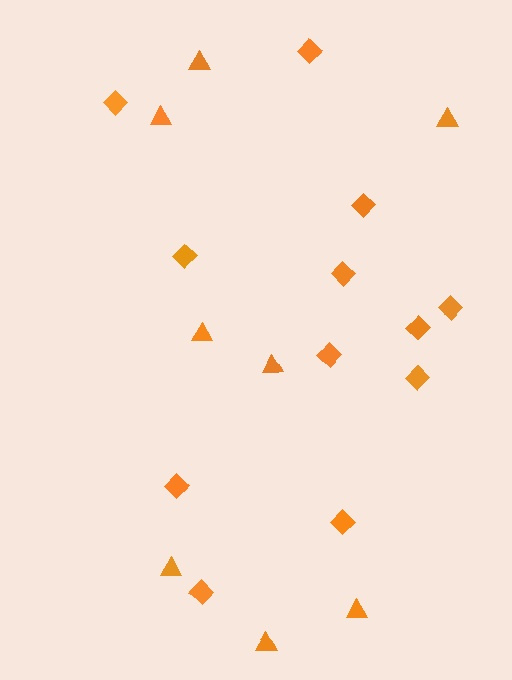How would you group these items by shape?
There are 2 groups: one group of triangles (8) and one group of diamonds (12).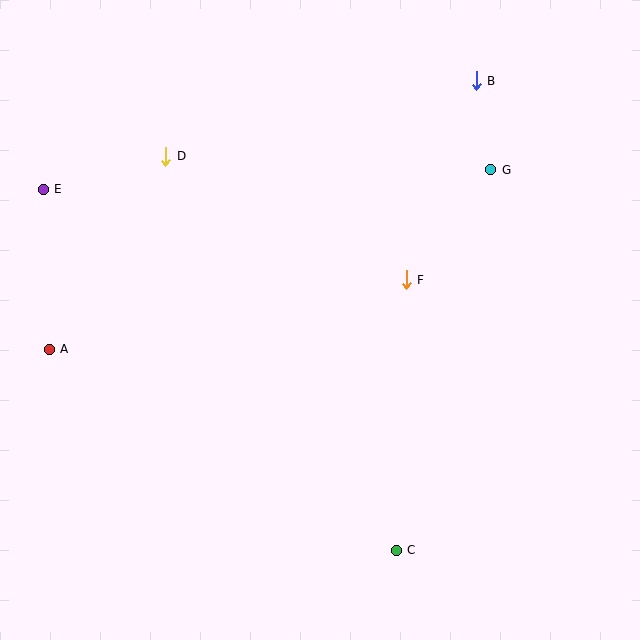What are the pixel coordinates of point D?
Point D is at (166, 156).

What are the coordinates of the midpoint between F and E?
The midpoint between F and E is at (225, 235).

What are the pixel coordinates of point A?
Point A is at (49, 349).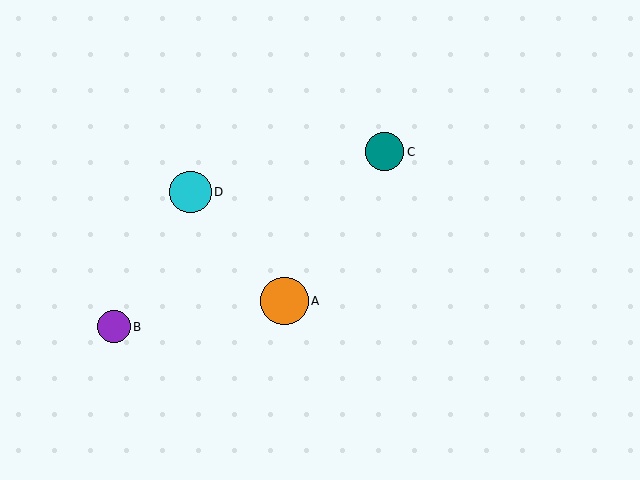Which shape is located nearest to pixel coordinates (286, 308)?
The orange circle (labeled A) at (284, 301) is nearest to that location.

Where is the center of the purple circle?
The center of the purple circle is at (114, 327).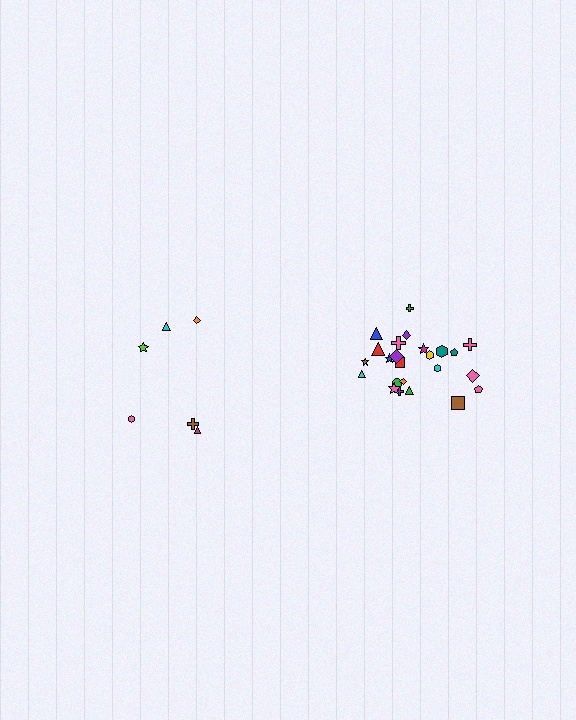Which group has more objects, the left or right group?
The right group.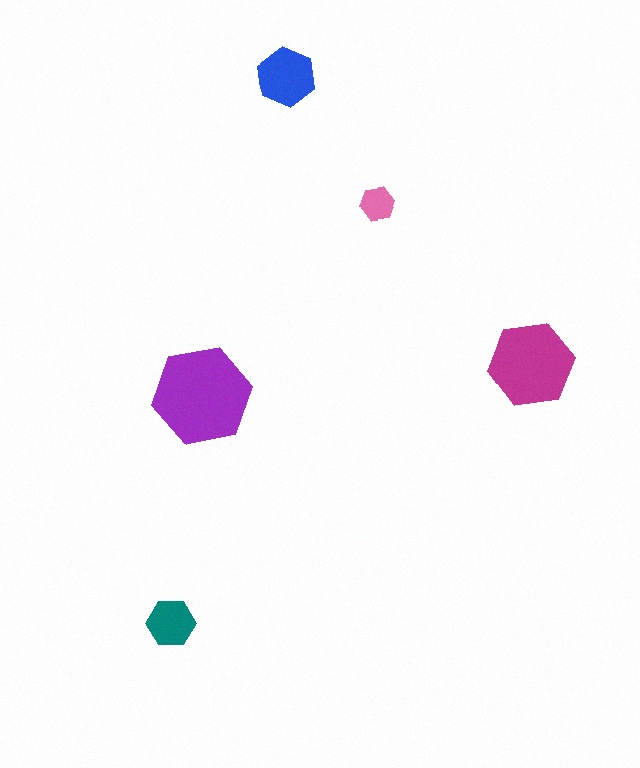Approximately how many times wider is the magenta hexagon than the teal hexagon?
About 2 times wider.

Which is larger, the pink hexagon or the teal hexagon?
The teal one.